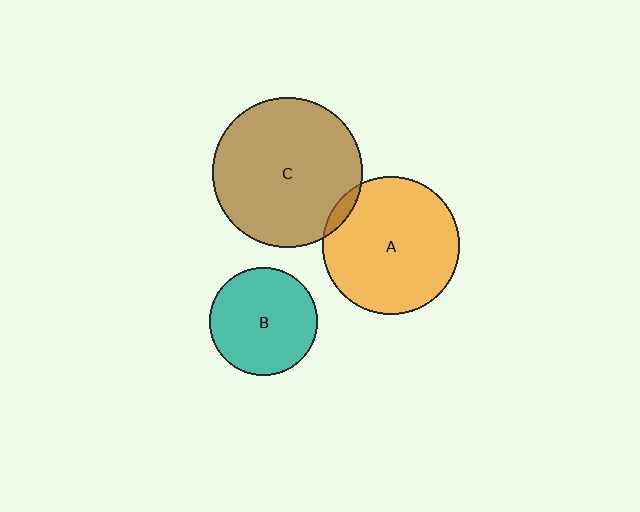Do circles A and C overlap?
Yes.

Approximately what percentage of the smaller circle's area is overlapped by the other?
Approximately 5%.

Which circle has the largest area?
Circle C (brown).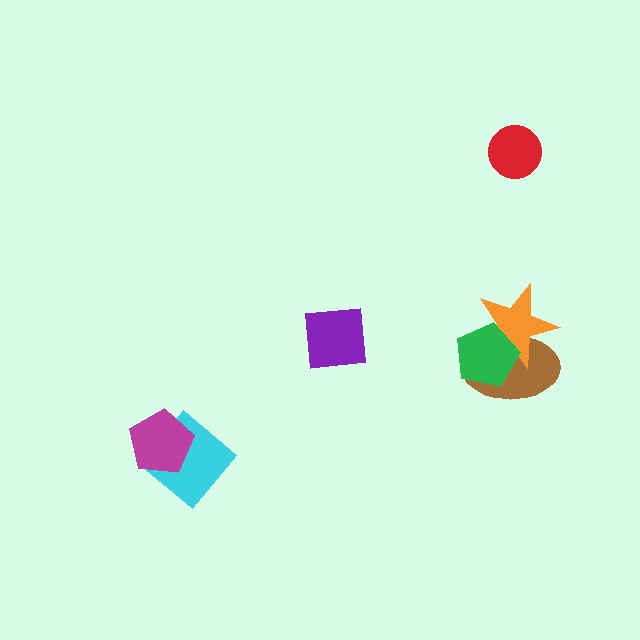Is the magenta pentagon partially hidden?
No, no other shape covers it.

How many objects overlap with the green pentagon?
2 objects overlap with the green pentagon.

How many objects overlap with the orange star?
2 objects overlap with the orange star.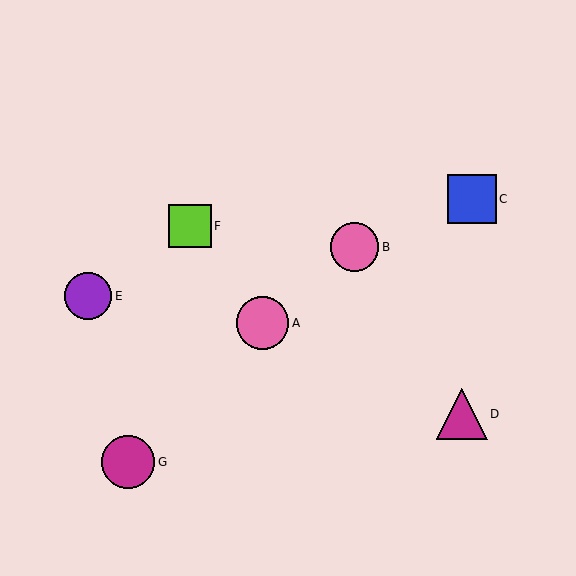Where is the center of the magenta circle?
The center of the magenta circle is at (128, 462).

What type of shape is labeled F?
Shape F is a lime square.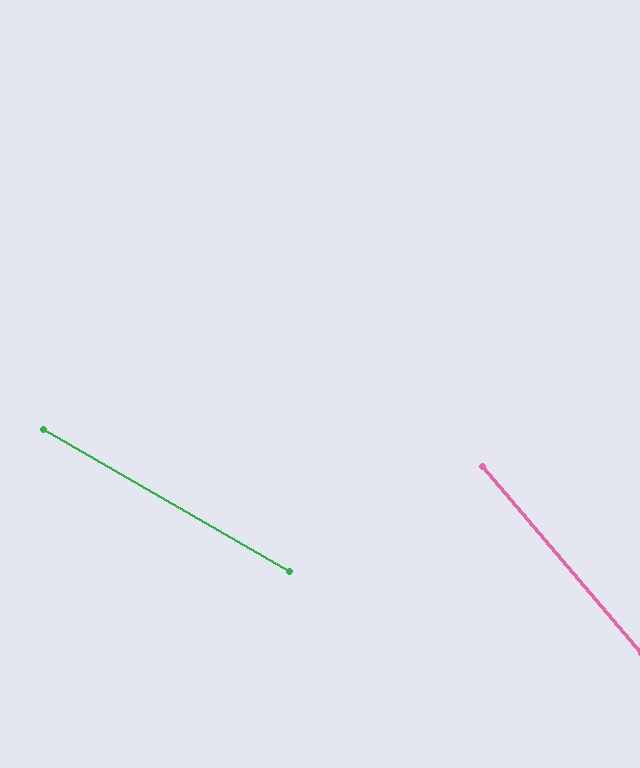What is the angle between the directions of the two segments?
Approximately 19 degrees.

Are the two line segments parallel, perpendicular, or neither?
Neither parallel nor perpendicular — they differ by about 19°.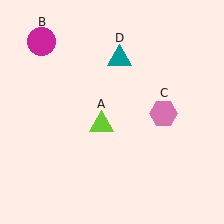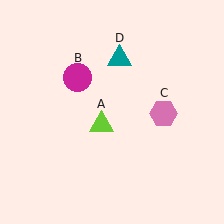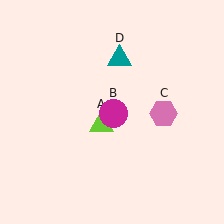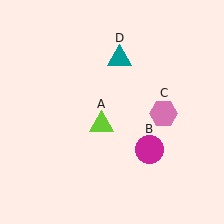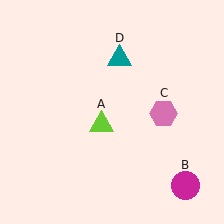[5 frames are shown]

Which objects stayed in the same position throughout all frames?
Lime triangle (object A) and pink hexagon (object C) and teal triangle (object D) remained stationary.